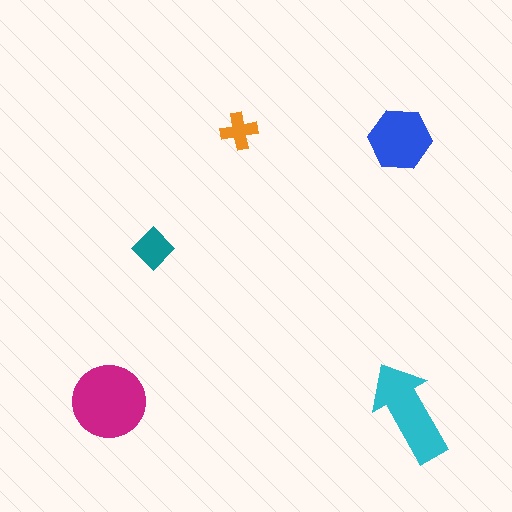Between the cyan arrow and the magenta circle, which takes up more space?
The magenta circle.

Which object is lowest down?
The cyan arrow is bottommost.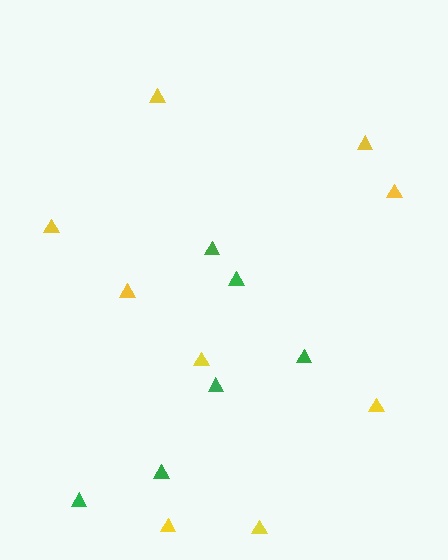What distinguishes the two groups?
There are 2 groups: one group of yellow triangles (9) and one group of green triangles (6).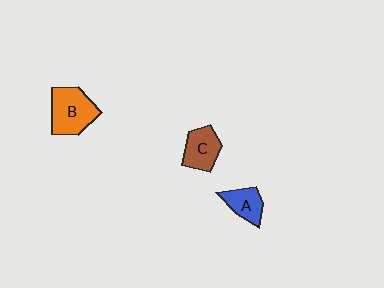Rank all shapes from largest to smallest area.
From largest to smallest: B (orange), C (brown), A (blue).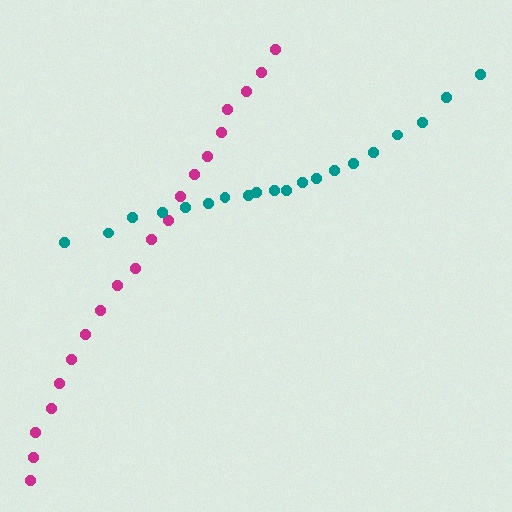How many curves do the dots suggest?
There are 2 distinct paths.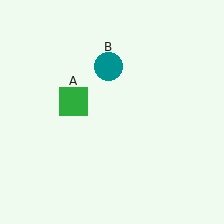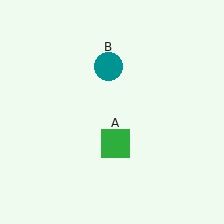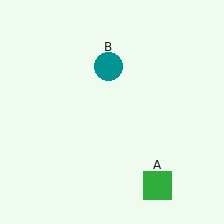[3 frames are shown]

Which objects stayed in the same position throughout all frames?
Teal circle (object B) remained stationary.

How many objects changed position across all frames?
1 object changed position: green square (object A).